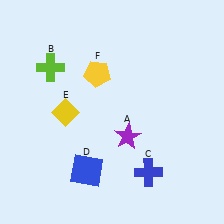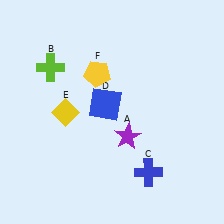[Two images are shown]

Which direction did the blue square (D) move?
The blue square (D) moved up.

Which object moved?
The blue square (D) moved up.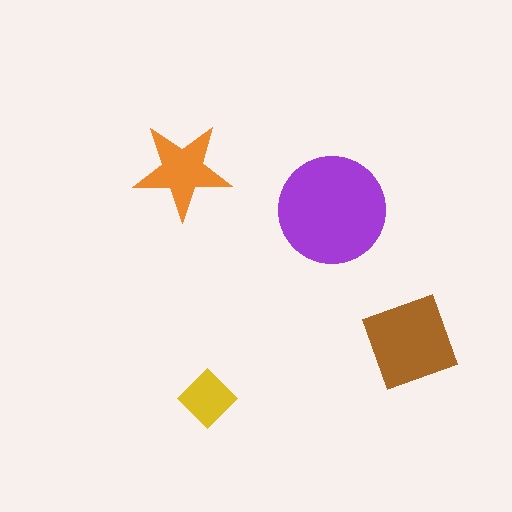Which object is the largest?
The purple circle.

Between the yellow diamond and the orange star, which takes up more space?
The orange star.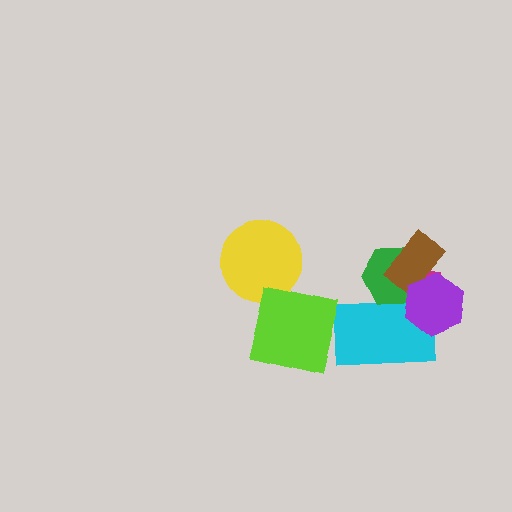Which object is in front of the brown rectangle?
The purple hexagon is in front of the brown rectangle.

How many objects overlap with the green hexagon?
4 objects overlap with the green hexagon.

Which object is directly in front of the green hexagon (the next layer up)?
The brown rectangle is directly in front of the green hexagon.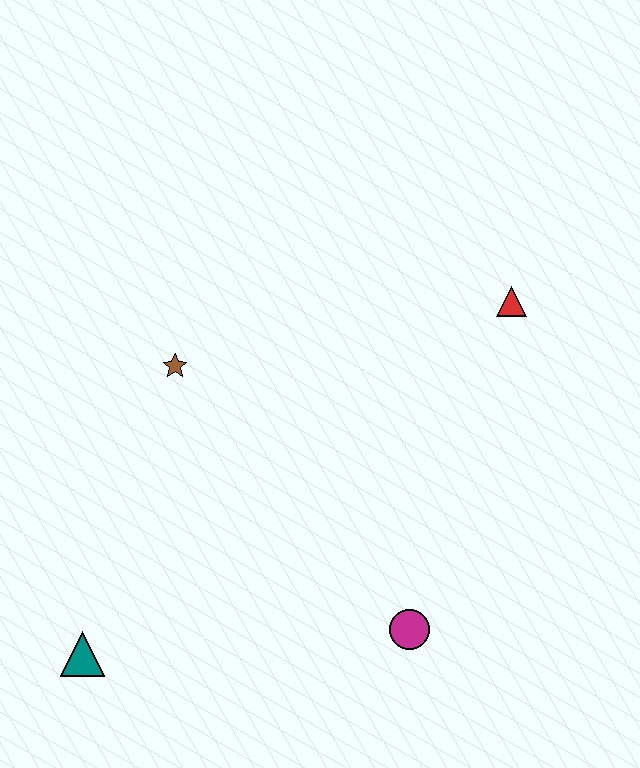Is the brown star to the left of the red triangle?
Yes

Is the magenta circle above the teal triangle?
Yes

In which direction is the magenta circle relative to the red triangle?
The magenta circle is below the red triangle.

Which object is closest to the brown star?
The teal triangle is closest to the brown star.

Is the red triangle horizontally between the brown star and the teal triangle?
No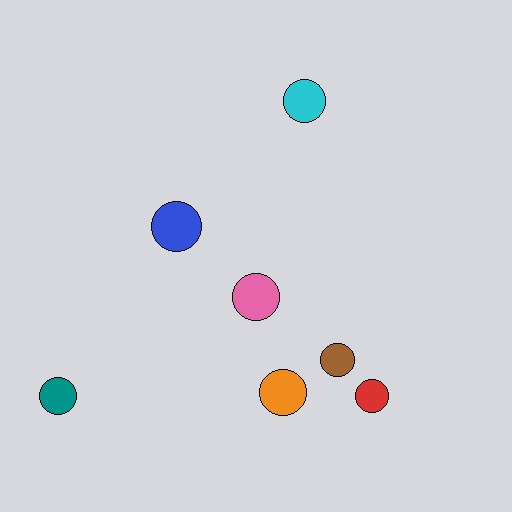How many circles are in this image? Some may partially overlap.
There are 7 circles.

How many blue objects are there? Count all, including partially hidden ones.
There is 1 blue object.